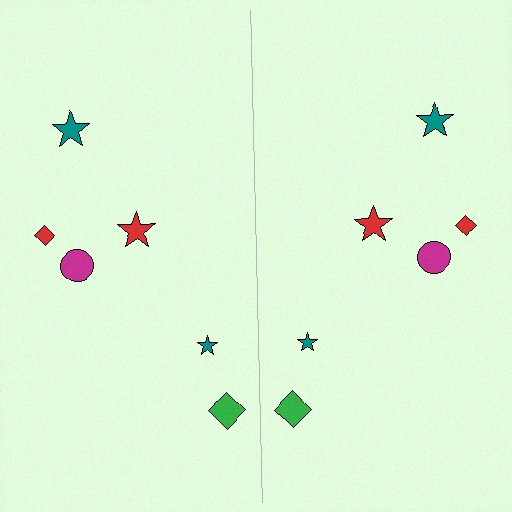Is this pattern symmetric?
Yes, this pattern has bilateral (reflection) symmetry.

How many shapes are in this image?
There are 12 shapes in this image.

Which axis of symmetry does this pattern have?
The pattern has a vertical axis of symmetry running through the center of the image.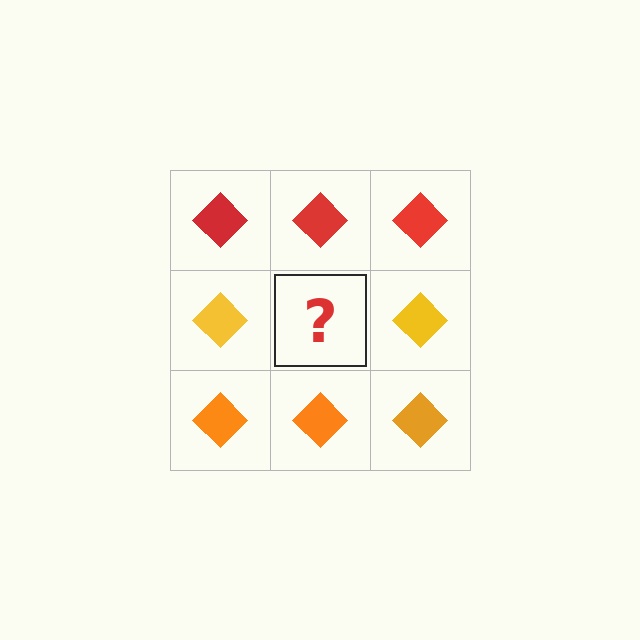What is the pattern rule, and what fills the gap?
The rule is that each row has a consistent color. The gap should be filled with a yellow diamond.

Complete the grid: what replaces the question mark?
The question mark should be replaced with a yellow diamond.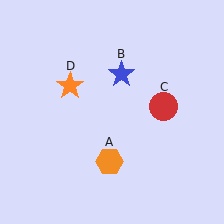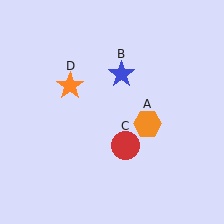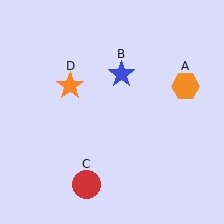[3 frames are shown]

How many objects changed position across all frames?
2 objects changed position: orange hexagon (object A), red circle (object C).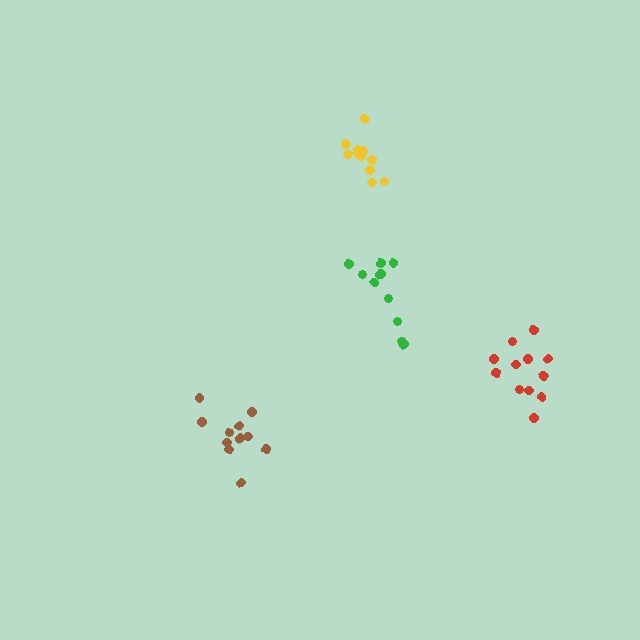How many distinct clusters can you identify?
There are 4 distinct clusters.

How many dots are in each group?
Group 1: 12 dots, Group 2: 11 dots, Group 3: 11 dots, Group 4: 11 dots (45 total).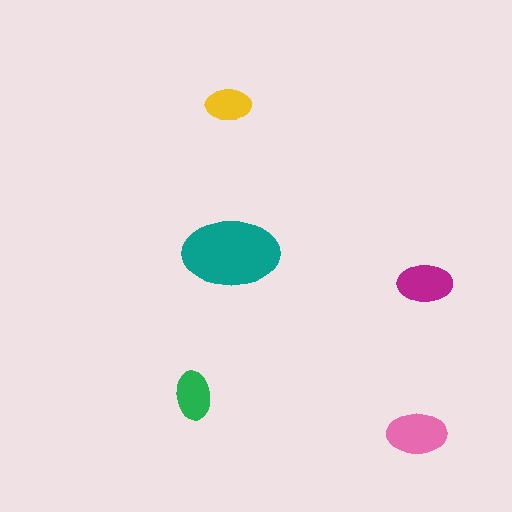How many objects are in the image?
There are 5 objects in the image.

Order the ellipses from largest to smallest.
the teal one, the pink one, the magenta one, the green one, the yellow one.